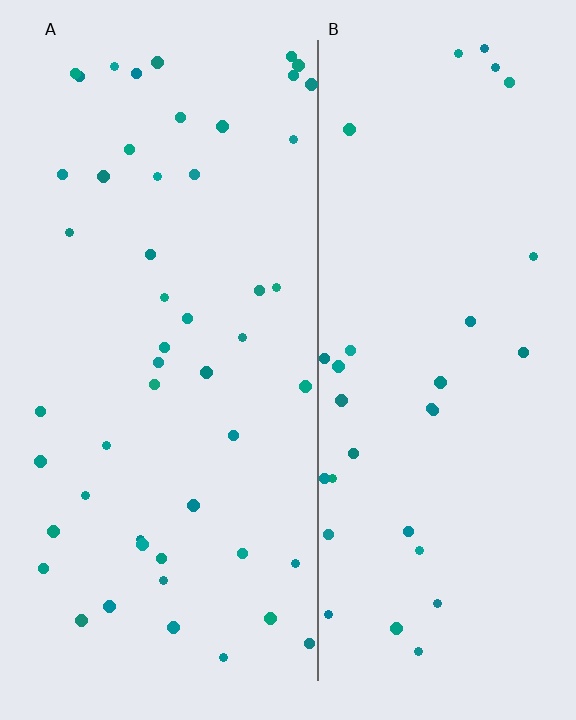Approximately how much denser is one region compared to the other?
Approximately 1.5× — region A over region B.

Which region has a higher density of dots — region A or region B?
A (the left).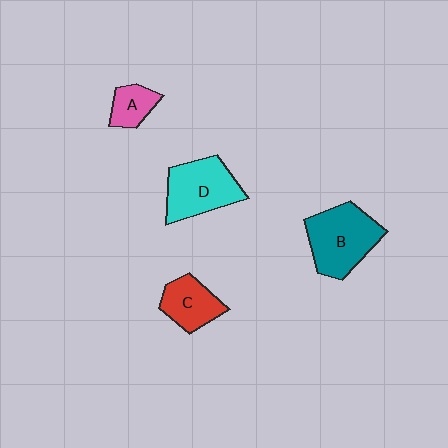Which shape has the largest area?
Shape B (teal).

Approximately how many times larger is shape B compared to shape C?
Approximately 1.6 times.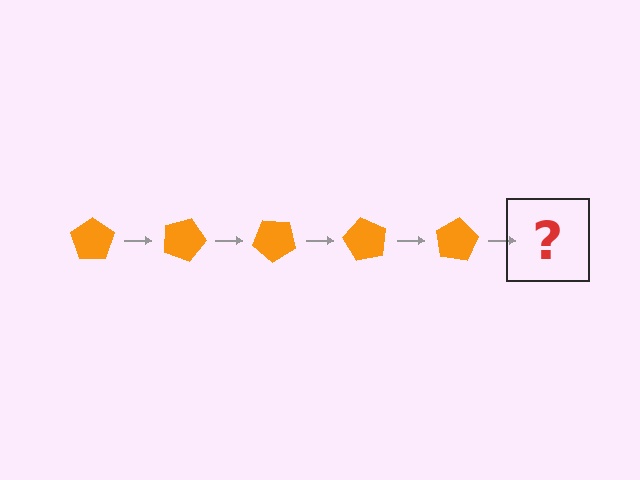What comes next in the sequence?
The next element should be an orange pentagon rotated 100 degrees.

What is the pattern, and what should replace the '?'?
The pattern is that the pentagon rotates 20 degrees each step. The '?' should be an orange pentagon rotated 100 degrees.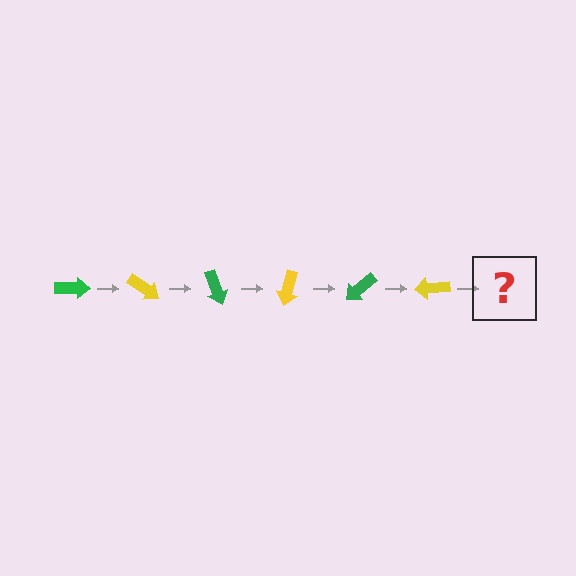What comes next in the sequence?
The next element should be a green arrow, rotated 210 degrees from the start.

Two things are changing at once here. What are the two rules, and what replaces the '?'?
The two rules are that it rotates 35 degrees each step and the color cycles through green and yellow. The '?' should be a green arrow, rotated 210 degrees from the start.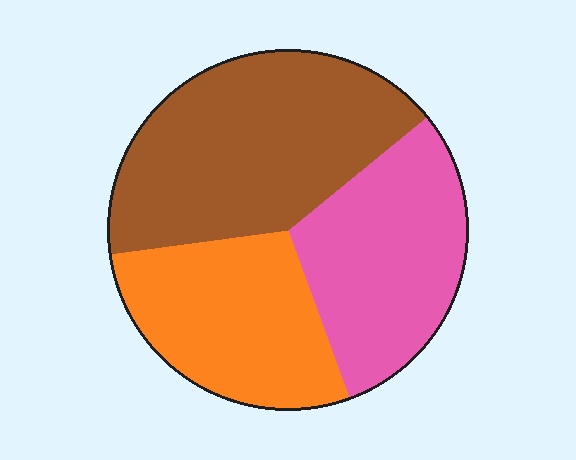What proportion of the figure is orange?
Orange takes up about one quarter (1/4) of the figure.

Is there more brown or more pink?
Brown.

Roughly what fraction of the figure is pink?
Pink covers around 30% of the figure.